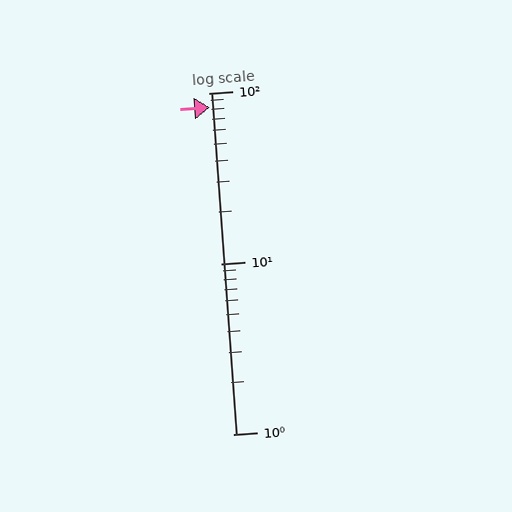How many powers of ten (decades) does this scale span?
The scale spans 2 decades, from 1 to 100.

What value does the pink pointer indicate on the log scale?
The pointer indicates approximately 82.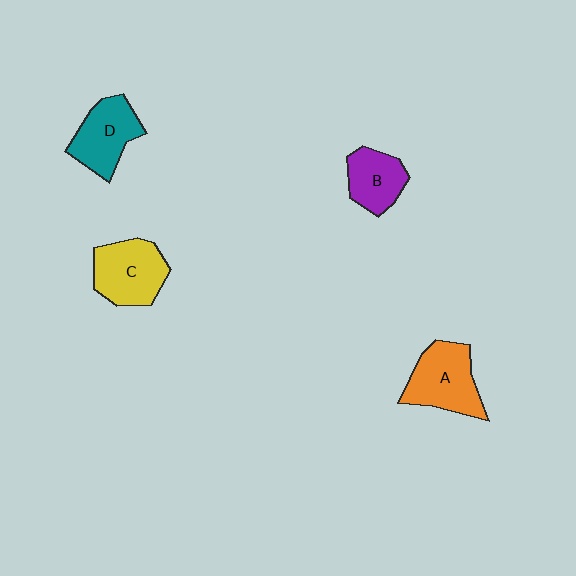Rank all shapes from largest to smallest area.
From largest to smallest: A (orange), C (yellow), D (teal), B (purple).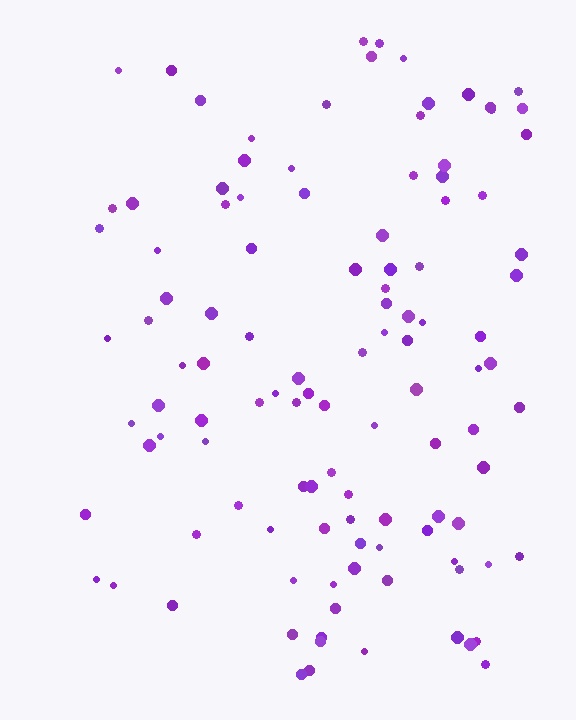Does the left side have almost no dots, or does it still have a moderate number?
Still a moderate number, just noticeably fewer than the right.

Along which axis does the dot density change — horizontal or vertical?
Horizontal.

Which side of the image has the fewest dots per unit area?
The left.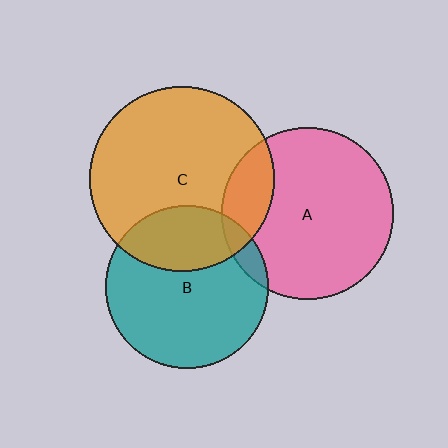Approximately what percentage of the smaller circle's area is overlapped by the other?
Approximately 10%.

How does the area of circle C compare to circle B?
Approximately 1.3 times.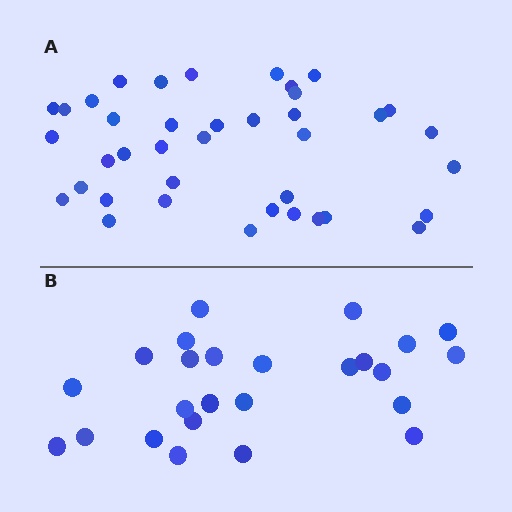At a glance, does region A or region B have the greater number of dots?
Region A (the top region) has more dots.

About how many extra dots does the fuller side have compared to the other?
Region A has approximately 15 more dots than region B.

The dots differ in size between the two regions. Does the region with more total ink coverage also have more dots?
No. Region B has more total ink coverage because its dots are larger, but region A actually contains more individual dots. Total area can be misleading — the number of items is what matters here.